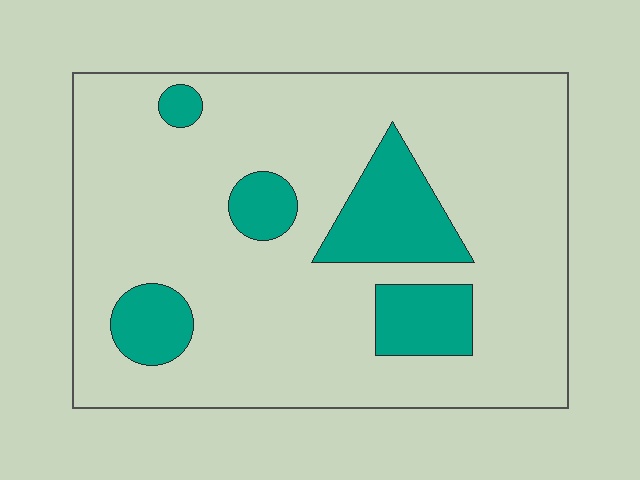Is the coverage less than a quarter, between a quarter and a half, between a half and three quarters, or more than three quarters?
Less than a quarter.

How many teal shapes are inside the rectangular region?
5.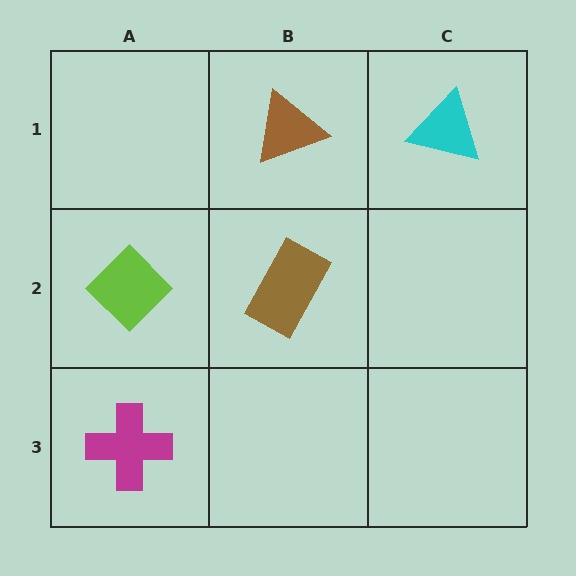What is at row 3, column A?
A magenta cross.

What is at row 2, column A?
A lime diamond.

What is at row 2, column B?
A brown rectangle.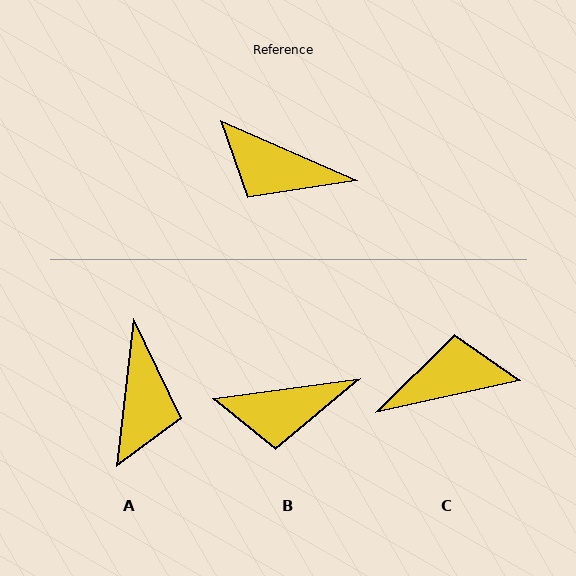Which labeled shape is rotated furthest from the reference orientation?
C, about 144 degrees away.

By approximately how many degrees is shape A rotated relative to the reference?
Approximately 107 degrees counter-clockwise.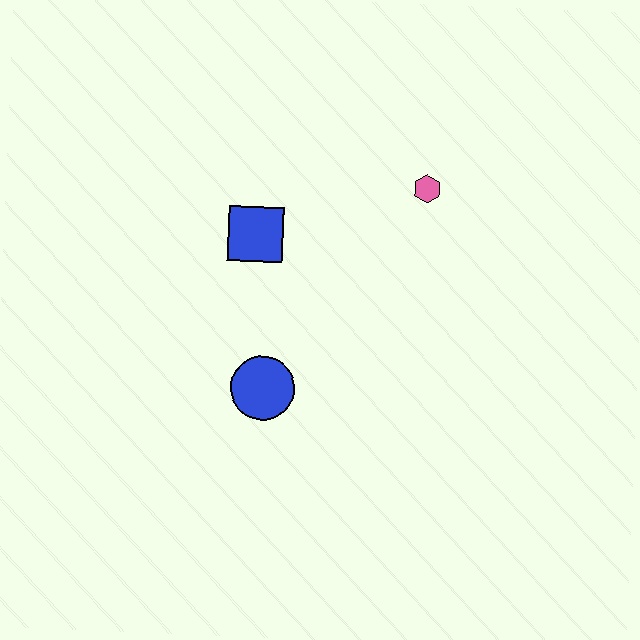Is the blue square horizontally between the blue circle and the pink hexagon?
No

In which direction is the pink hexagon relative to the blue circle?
The pink hexagon is above the blue circle.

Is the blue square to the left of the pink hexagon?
Yes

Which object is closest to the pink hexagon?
The blue square is closest to the pink hexagon.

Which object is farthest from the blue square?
The pink hexagon is farthest from the blue square.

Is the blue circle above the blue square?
No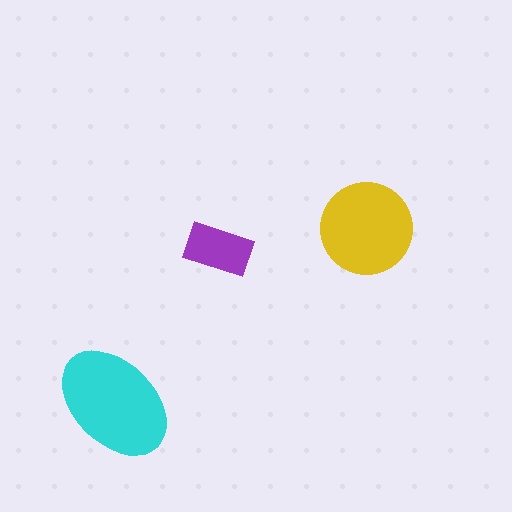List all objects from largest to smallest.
The cyan ellipse, the yellow circle, the purple rectangle.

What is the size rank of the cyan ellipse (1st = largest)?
1st.